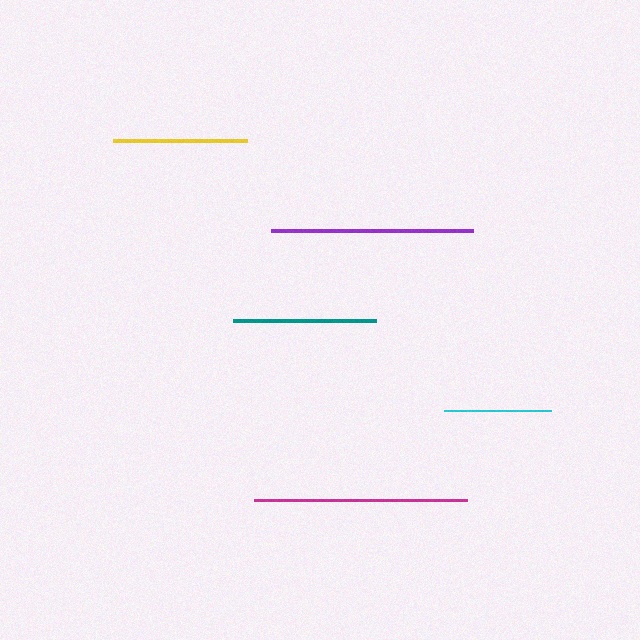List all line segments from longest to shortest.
From longest to shortest: magenta, purple, teal, yellow, cyan.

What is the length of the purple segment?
The purple segment is approximately 203 pixels long.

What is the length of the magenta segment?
The magenta segment is approximately 213 pixels long.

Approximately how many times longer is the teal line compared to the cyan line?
The teal line is approximately 1.3 times the length of the cyan line.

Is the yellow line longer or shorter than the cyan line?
The yellow line is longer than the cyan line.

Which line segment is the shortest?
The cyan line is the shortest at approximately 107 pixels.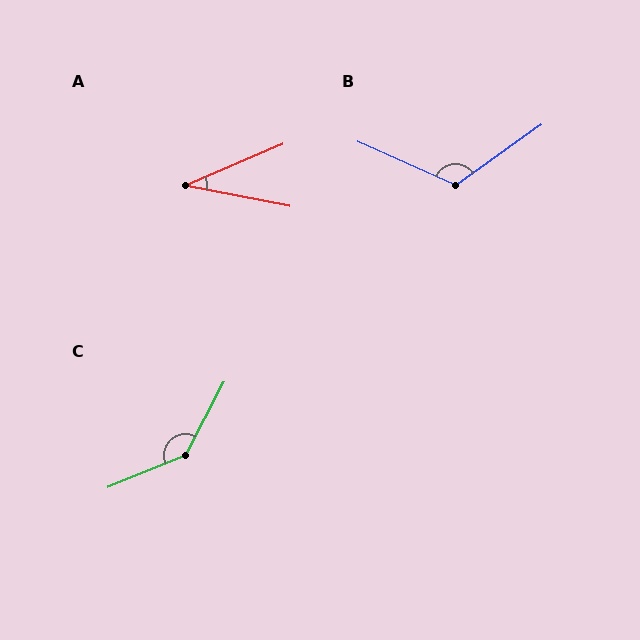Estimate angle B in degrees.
Approximately 120 degrees.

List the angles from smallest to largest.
A (34°), B (120°), C (139°).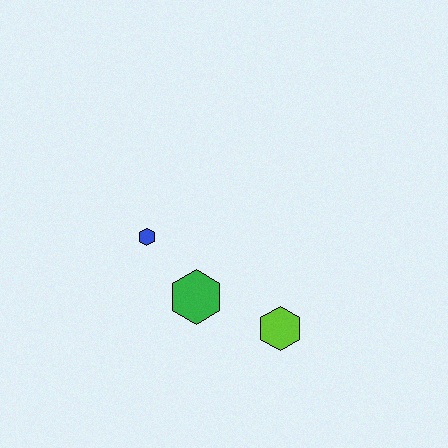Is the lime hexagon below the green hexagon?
Yes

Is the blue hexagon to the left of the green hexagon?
Yes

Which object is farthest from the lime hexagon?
The blue hexagon is farthest from the lime hexagon.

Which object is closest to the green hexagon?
The blue hexagon is closest to the green hexagon.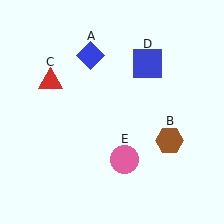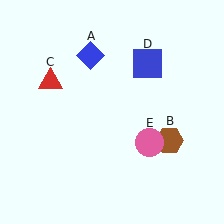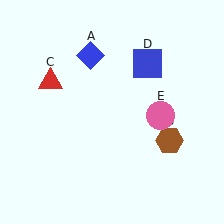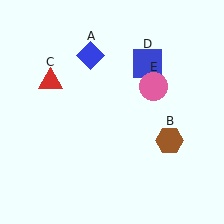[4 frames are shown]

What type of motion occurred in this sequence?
The pink circle (object E) rotated counterclockwise around the center of the scene.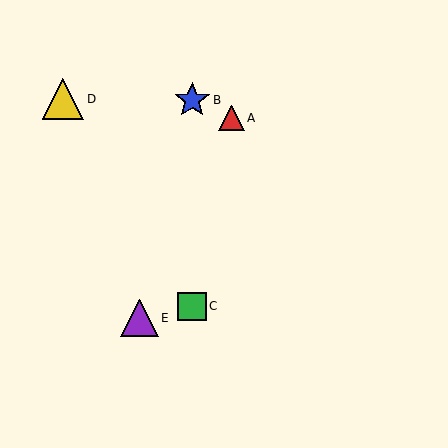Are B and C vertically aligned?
Yes, both are at x≈192.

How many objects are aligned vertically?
2 objects (B, C) are aligned vertically.